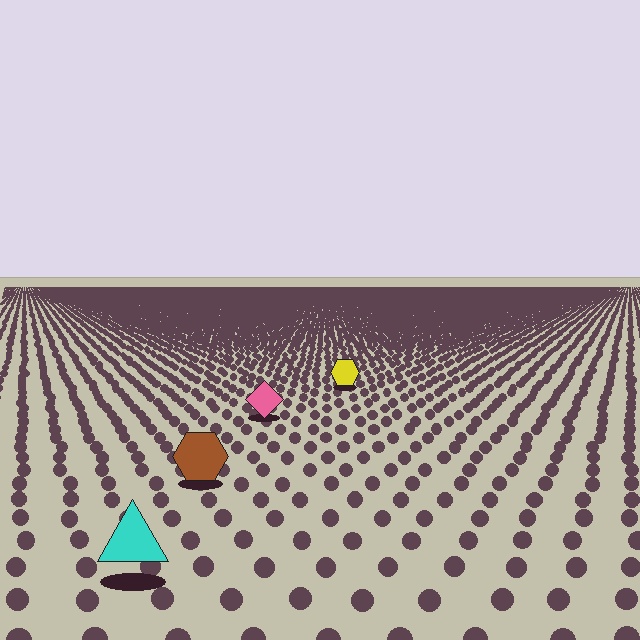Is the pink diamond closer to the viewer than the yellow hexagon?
Yes. The pink diamond is closer — you can tell from the texture gradient: the ground texture is coarser near it.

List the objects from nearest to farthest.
From nearest to farthest: the cyan triangle, the brown hexagon, the pink diamond, the yellow hexagon.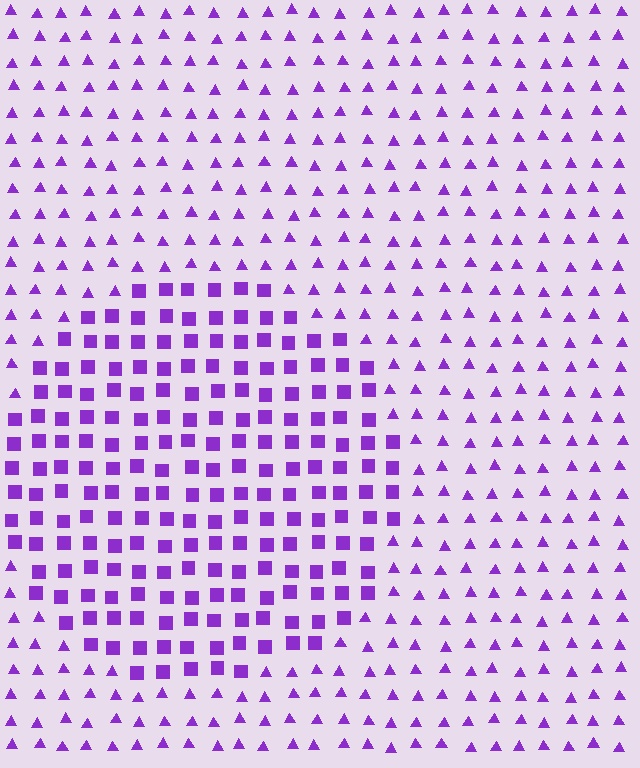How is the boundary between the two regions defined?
The boundary is defined by a change in element shape: squares inside vs. triangles outside. All elements share the same color and spacing.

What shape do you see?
I see a circle.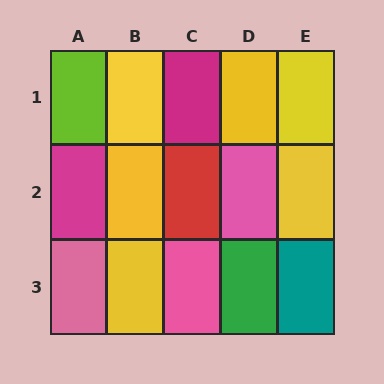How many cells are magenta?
2 cells are magenta.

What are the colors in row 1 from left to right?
Lime, yellow, magenta, yellow, yellow.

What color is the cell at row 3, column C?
Pink.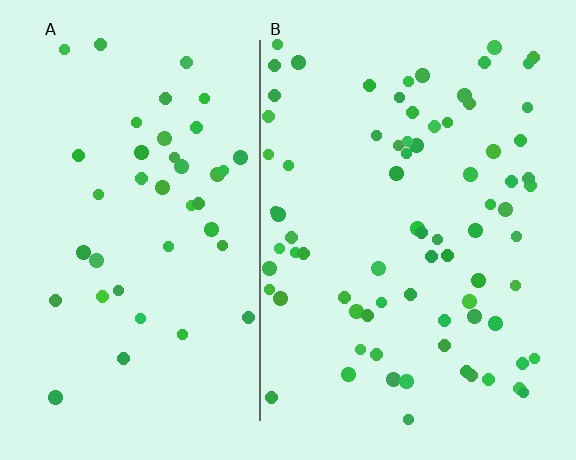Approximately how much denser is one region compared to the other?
Approximately 1.9× — region B over region A.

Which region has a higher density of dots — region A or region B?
B (the right).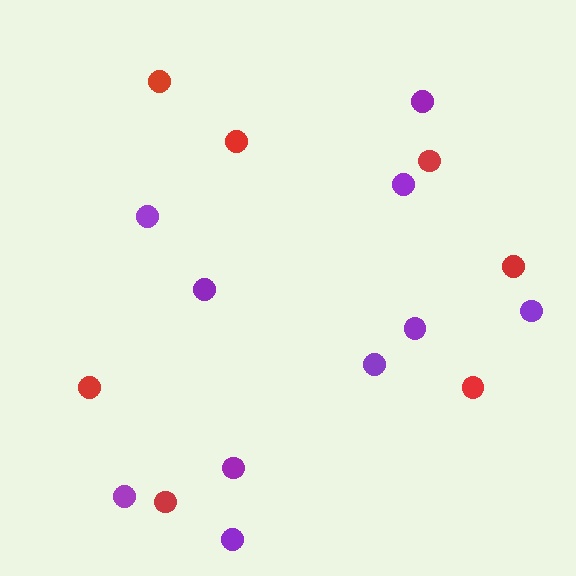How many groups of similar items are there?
There are 2 groups: one group of purple circles (10) and one group of red circles (7).